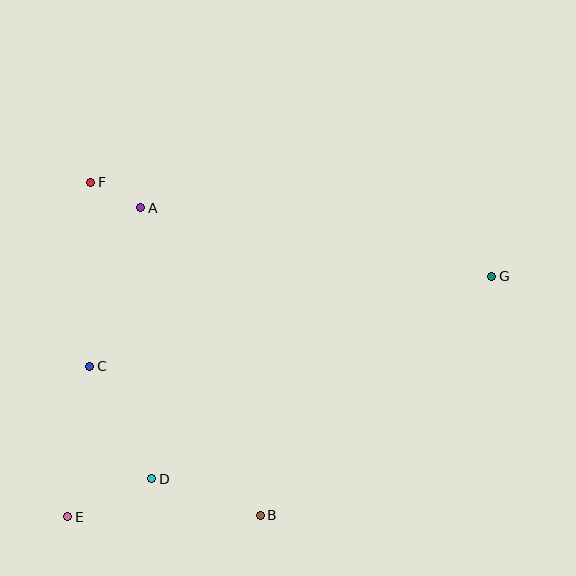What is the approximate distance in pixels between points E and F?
The distance between E and F is approximately 335 pixels.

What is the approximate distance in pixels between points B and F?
The distance between B and F is approximately 374 pixels.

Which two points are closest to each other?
Points A and F are closest to each other.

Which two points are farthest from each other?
Points E and G are farthest from each other.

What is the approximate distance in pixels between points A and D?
The distance between A and D is approximately 271 pixels.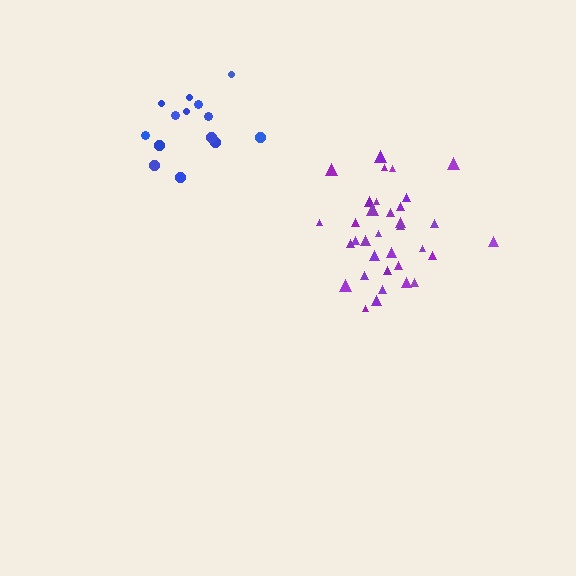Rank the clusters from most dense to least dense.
purple, blue.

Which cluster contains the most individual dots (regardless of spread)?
Purple (34).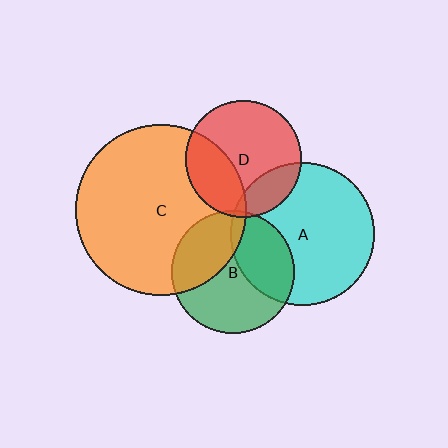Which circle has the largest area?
Circle C (orange).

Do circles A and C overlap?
Yes.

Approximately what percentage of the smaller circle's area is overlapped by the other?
Approximately 5%.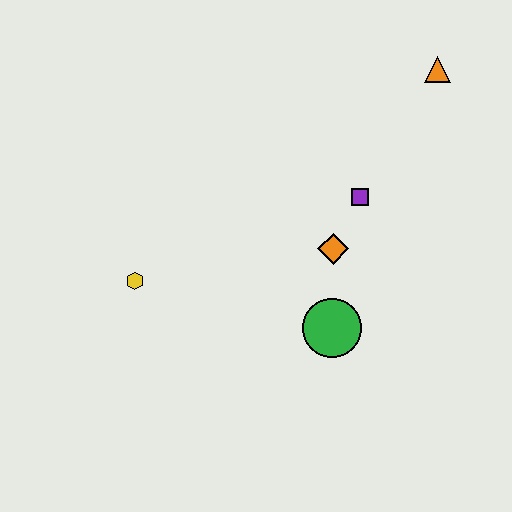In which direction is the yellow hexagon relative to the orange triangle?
The yellow hexagon is to the left of the orange triangle.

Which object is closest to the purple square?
The orange diamond is closest to the purple square.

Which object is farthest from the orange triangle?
The yellow hexagon is farthest from the orange triangle.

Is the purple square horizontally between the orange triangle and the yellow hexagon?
Yes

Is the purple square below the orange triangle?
Yes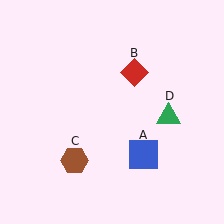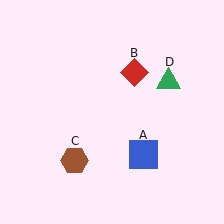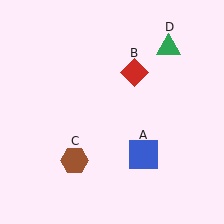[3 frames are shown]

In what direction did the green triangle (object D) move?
The green triangle (object D) moved up.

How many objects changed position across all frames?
1 object changed position: green triangle (object D).